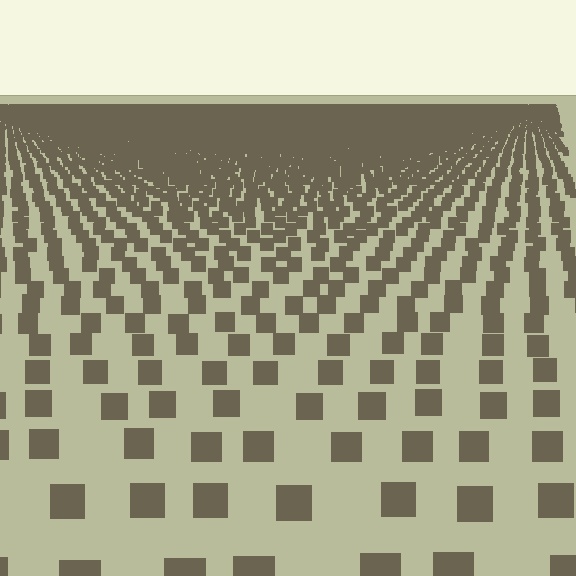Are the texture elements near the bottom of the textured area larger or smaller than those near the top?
Larger. Near the bottom, elements are closer to the viewer and appear at a bigger on-screen size.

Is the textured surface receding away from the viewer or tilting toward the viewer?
The surface is receding away from the viewer. Texture elements get smaller and denser toward the top.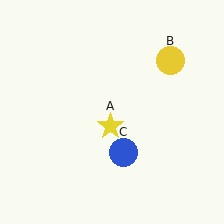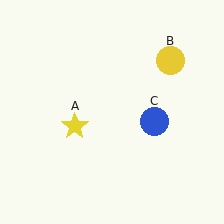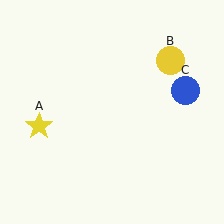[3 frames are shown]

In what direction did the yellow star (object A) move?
The yellow star (object A) moved left.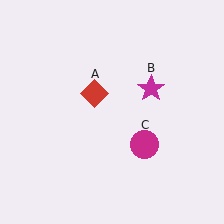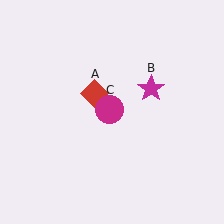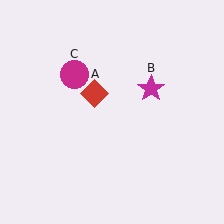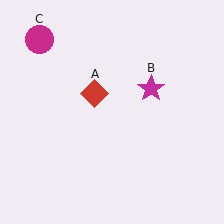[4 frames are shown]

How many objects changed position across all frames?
1 object changed position: magenta circle (object C).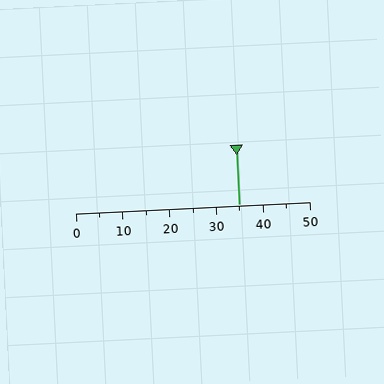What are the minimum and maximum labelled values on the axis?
The axis runs from 0 to 50.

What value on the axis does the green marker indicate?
The marker indicates approximately 35.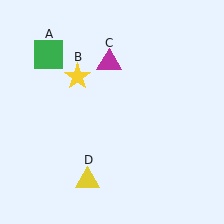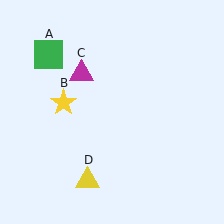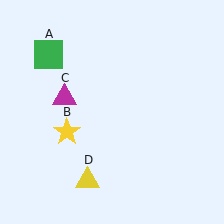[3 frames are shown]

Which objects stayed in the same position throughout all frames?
Green square (object A) and yellow triangle (object D) remained stationary.